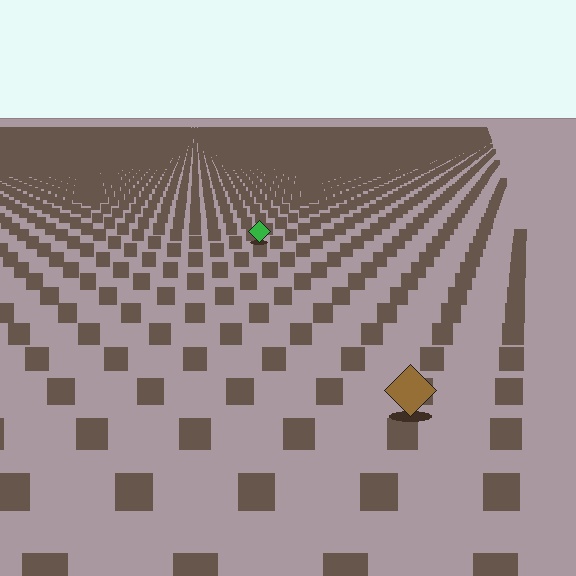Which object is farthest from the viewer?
The green diamond is farthest from the viewer. It appears smaller and the ground texture around it is denser.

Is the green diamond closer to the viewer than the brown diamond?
No. The brown diamond is closer — you can tell from the texture gradient: the ground texture is coarser near it.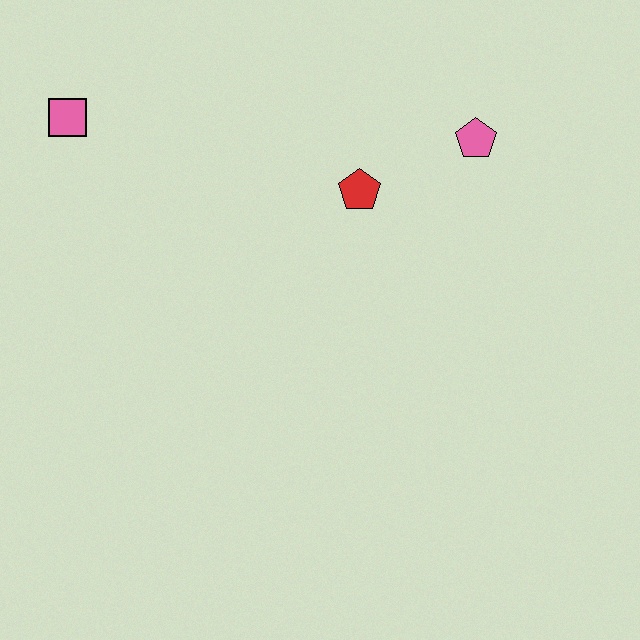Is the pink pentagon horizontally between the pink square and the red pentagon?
No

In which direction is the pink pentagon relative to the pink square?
The pink pentagon is to the right of the pink square.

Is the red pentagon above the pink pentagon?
No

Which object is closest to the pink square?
The red pentagon is closest to the pink square.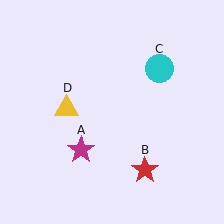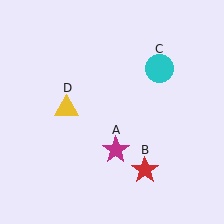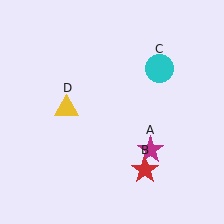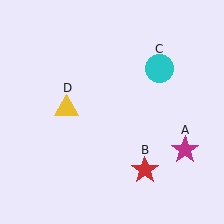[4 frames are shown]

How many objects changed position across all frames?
1 object changed position: magenta star (object A).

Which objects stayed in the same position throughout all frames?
Red star (object B) and cyan circle (object C) and yellow triangle (object D) remained stationary.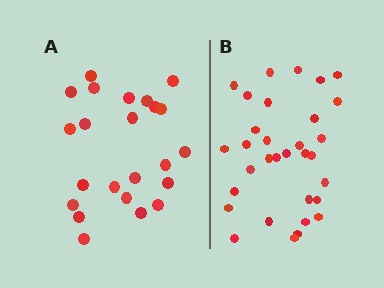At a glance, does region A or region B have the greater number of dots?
Region B (the right region) has more dots.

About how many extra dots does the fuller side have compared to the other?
Region B has roughly 8 or so more dots than region A.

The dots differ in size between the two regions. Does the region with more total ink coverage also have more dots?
No. Region A has more total ink coverage because its dots are larger, but region B actually contains more individual dots. Total area can be misleading — the number of items is what matters here.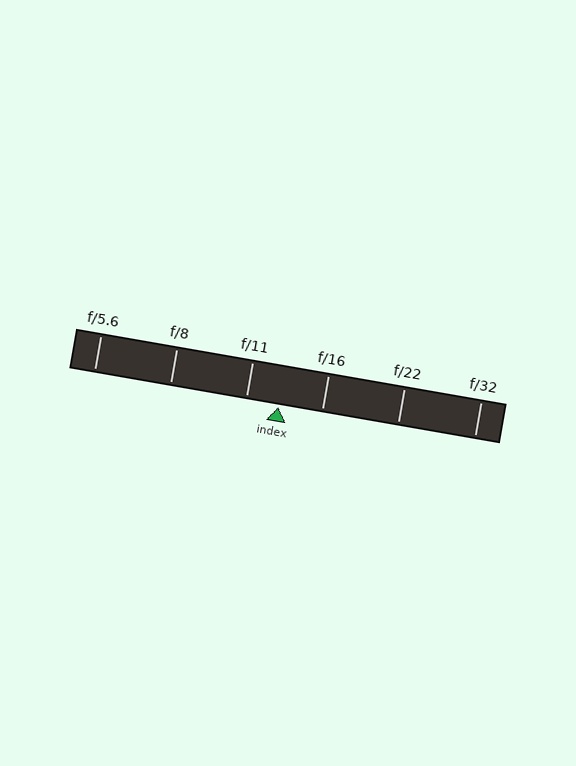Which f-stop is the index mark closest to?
The index mark is closest to f/11.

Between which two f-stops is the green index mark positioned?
The index mark is between f/11 and f/16.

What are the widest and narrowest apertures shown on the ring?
The widest aperture shown is f/5.6 and the narrowest is f/32.